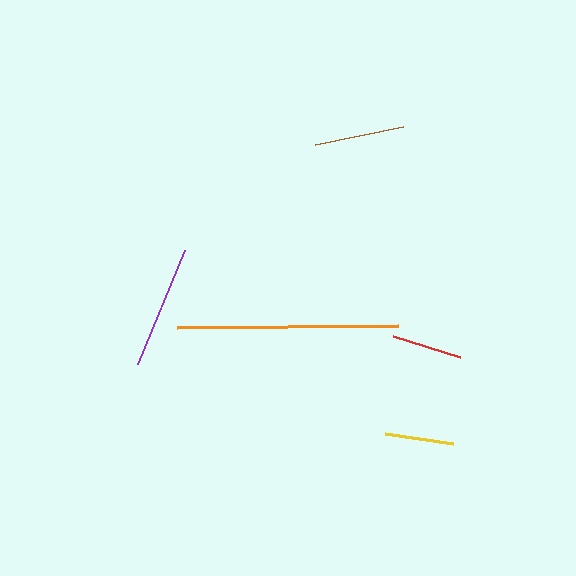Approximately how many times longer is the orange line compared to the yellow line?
The orange line is approximately 3.2 times the length of the yellow line.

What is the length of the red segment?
The red segment is approximately 70 pixels long.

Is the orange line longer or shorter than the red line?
The orange line is longer than the red line.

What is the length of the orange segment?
The orange segment is approximately 221 pixels long.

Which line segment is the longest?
The orange line is the longest at approximately 221 pixels.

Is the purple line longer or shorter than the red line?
The purple line is longer than the red line.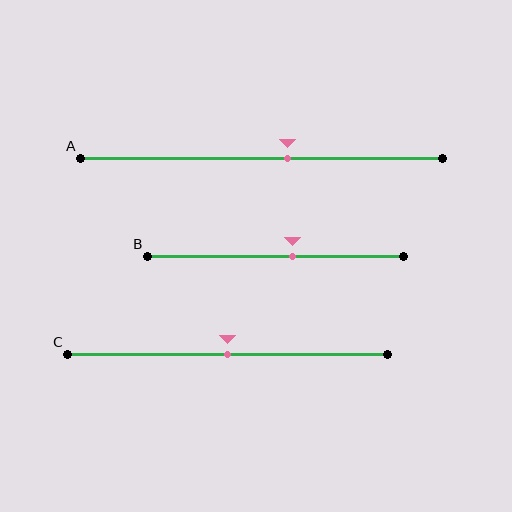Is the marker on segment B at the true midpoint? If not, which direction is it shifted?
No, the marker on segment B is shifted to the right by about 7% of the segment length.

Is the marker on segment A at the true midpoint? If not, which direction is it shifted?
No, the marker on segment A is shifted to the right by about 7% of the segment length.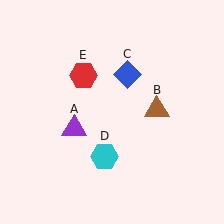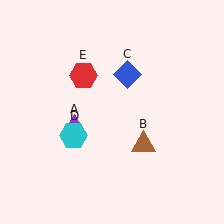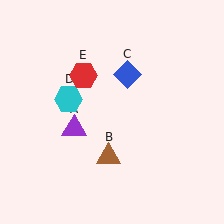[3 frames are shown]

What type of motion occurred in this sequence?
The brown triangle (object B), cyan hexagon (object D) rotated clockwise around the center of the scene.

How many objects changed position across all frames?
2 objects changed position: brown triangle (object B), cyan hexagon (object D).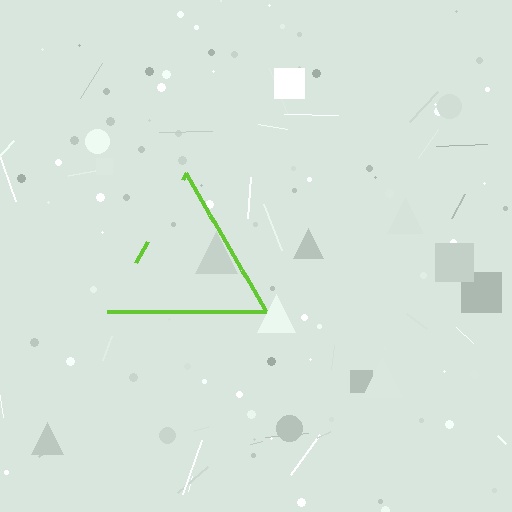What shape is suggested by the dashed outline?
The dashed outline suggests a triangle.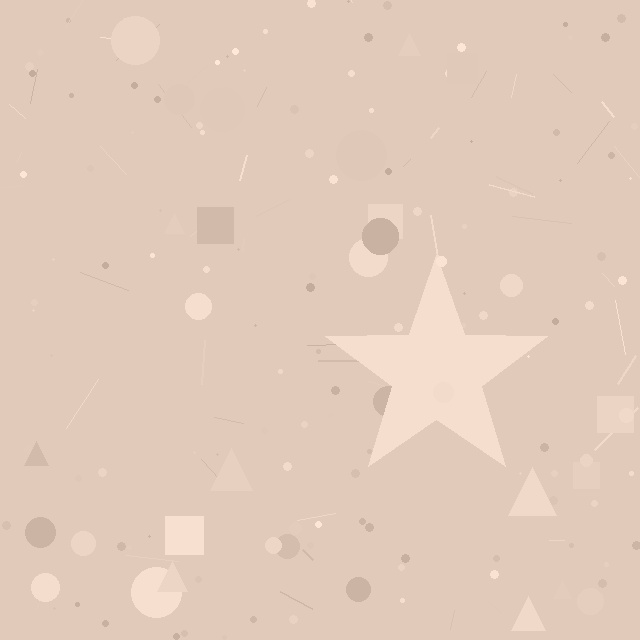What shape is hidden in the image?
A star is hidden in the image.